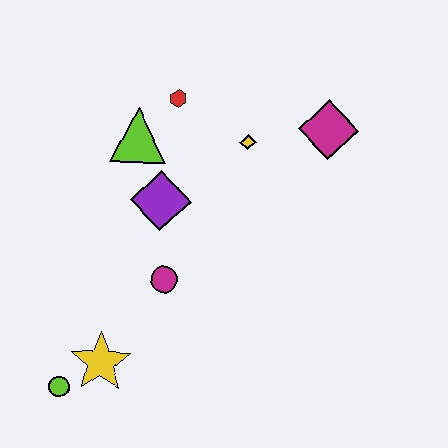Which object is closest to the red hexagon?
The lime triangle is closest to the red hexagon.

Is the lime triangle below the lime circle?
No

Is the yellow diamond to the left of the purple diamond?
No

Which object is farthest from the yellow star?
The magenta diamond is farthest from the yellow star.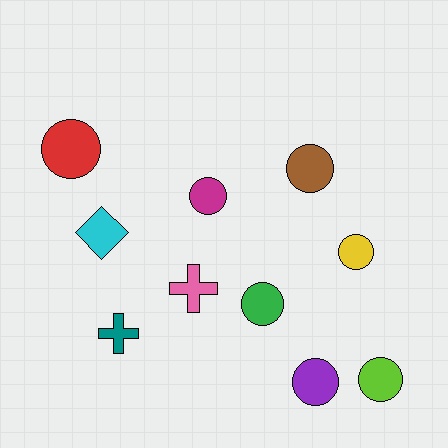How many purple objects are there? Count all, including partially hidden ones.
There is 1 purple object.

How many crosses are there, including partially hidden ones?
There are 2 crosses.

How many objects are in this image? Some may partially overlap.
There are 10 objects.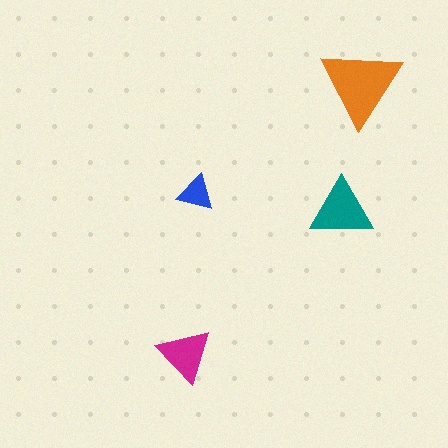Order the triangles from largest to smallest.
the orange one, the teal one, the magenta one, the blue one.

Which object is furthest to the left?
The magenta triangle is leftmost.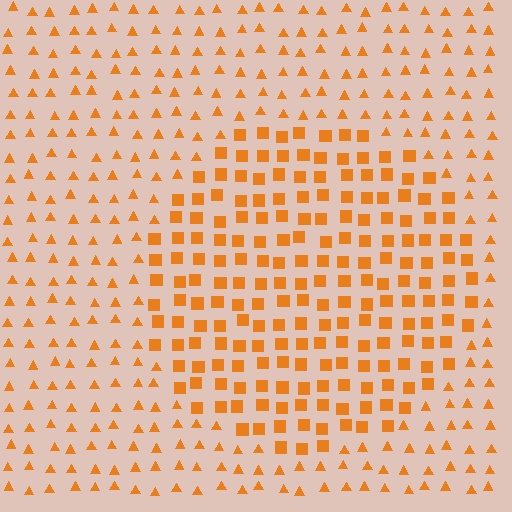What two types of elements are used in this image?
The image uses squares inside the circle region and triangles outside it.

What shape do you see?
I see a circle.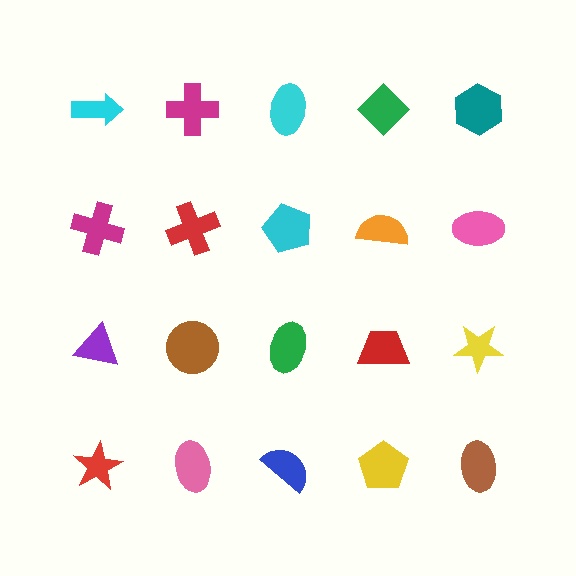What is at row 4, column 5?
A brown ellipse.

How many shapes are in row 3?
5 shapes.